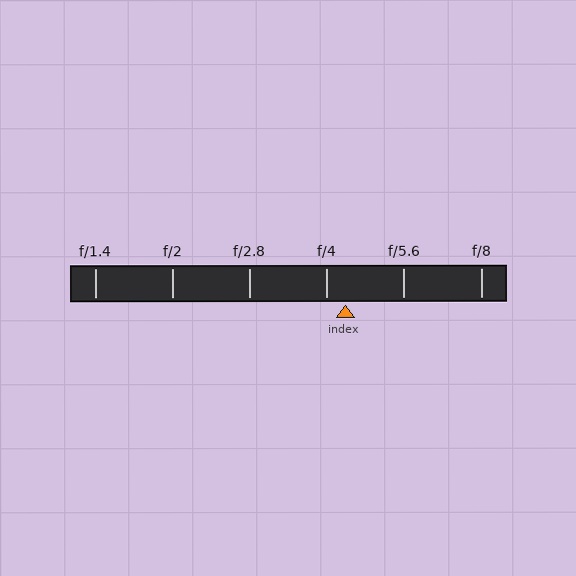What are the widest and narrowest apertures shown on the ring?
The widest aperture shown is f/1.4 and the narrowest is f/8.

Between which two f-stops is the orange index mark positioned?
The index mark is between f/4 and f/5.6.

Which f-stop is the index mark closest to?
The index mark is closest to f/4.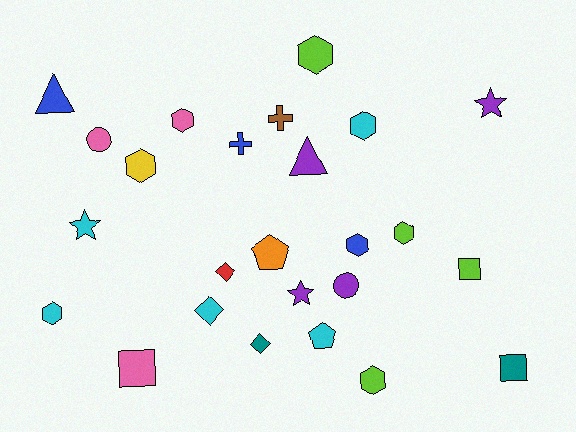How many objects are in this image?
There are 25 objects.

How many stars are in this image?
There are 3 stars.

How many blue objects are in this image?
There are 3 blue objects.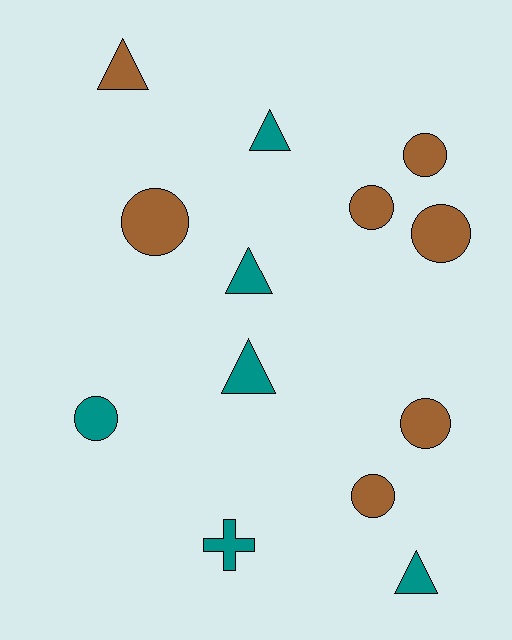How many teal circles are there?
There is 1 teal circle.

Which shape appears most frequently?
Circle, with 7 objects.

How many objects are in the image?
There are 13 objects.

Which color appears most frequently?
Brown, with 7 objects.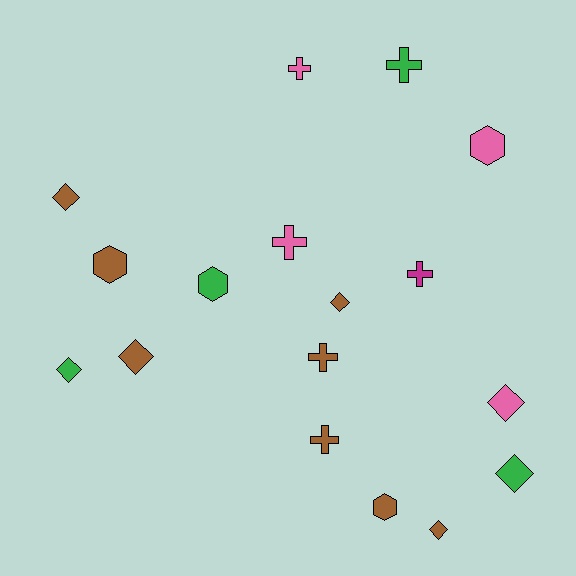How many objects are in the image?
There are 17 objects.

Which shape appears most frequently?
Diamond, with 7 objects.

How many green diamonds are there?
There are 2 green diamonds.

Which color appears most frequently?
Brown, with 8 objects.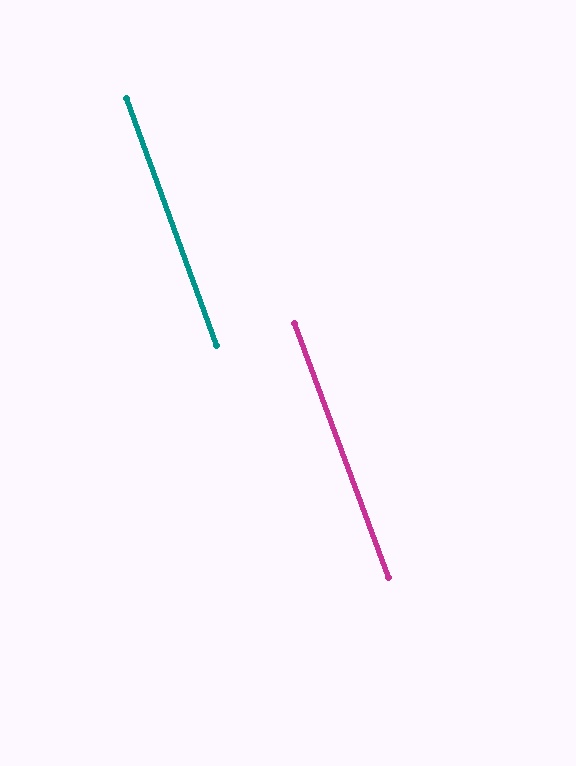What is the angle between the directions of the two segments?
Approximately 0 degrees.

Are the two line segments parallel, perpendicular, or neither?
Parallel — their directions differ by only 0.4°.